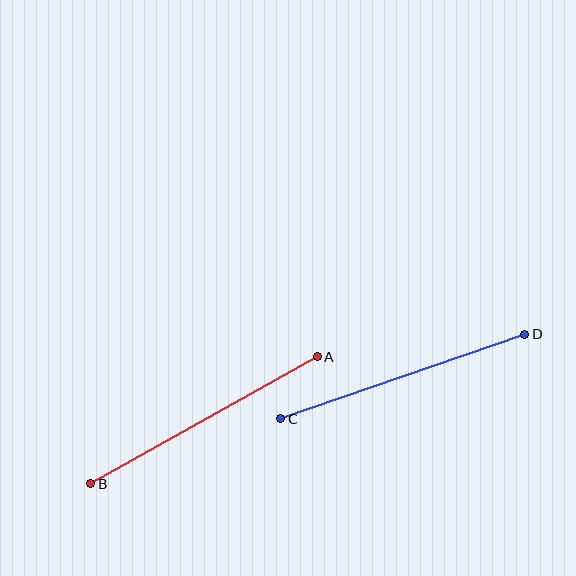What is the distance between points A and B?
The distance is approximately 260 pixels.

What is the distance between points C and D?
The distance is approximately 258 pixels.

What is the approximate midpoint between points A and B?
The midpoint is at approximately (204, 420) pixels.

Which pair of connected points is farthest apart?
Points A and B are farthest apart.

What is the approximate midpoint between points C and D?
The midpoint is at approximately (403, 376) pixels.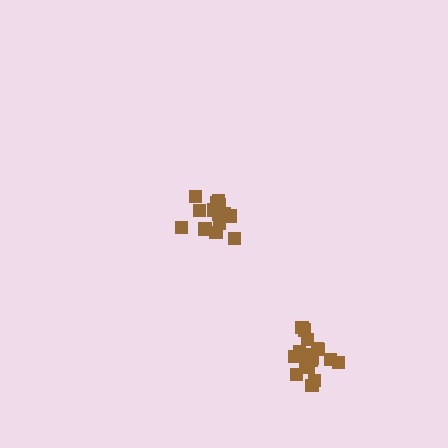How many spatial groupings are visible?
There are 2 spatial groupings.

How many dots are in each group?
Group 1: 16 dots, Group 2: 19 dots (35 total).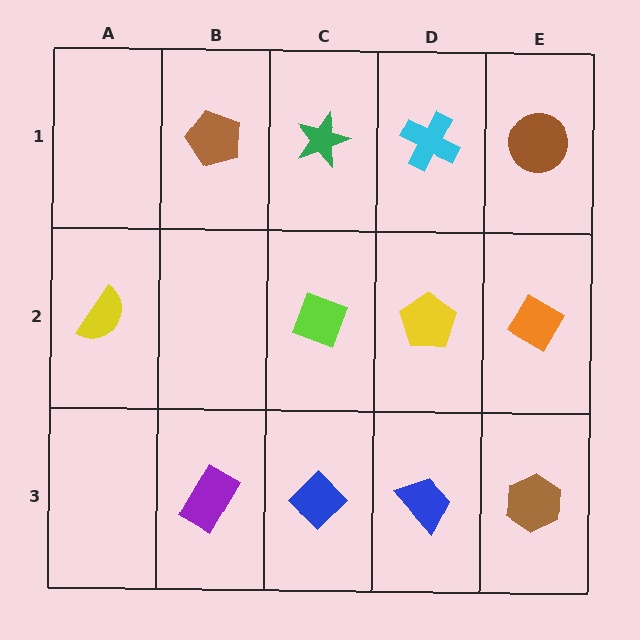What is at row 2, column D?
A yellow pentagon.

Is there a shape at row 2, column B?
No, that cell is empty.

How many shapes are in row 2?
4 shapes.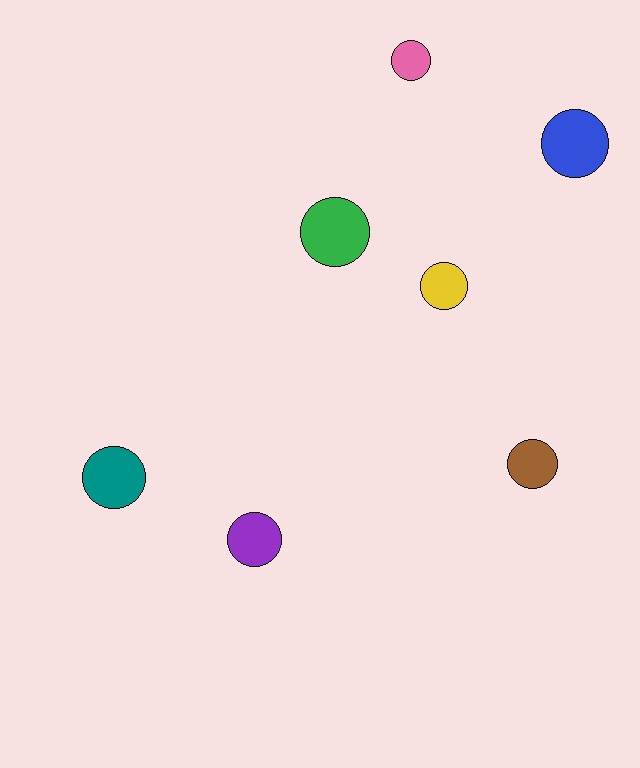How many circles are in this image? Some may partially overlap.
There are 7 circles.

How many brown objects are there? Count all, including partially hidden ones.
There is 1 brown object.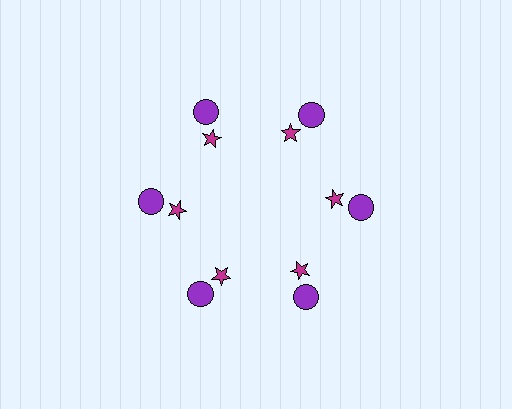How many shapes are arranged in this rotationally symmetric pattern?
There are 12 shapes, arranged in 6 groups of 2.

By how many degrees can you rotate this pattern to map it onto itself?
The pattern maps onto itself every 60 degrees of rotation.